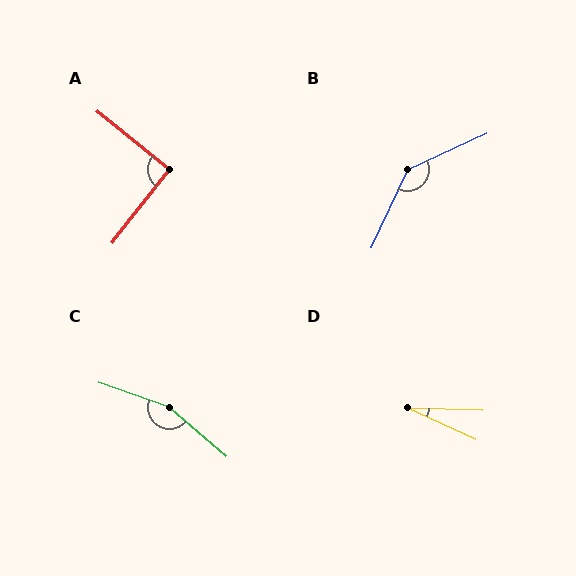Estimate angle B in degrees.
Approximately 140 degrees.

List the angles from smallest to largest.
D (22°), A (91°), B (140°), C (159°).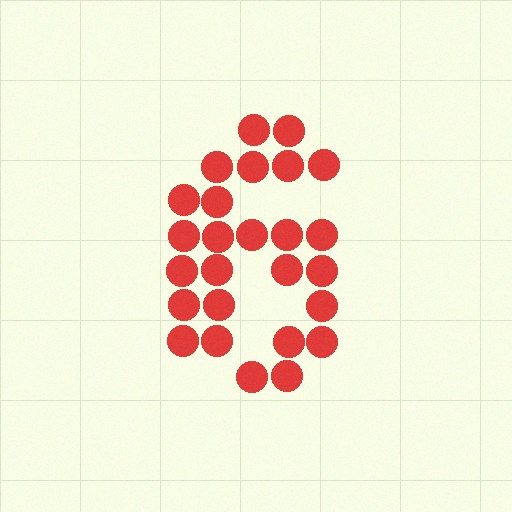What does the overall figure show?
The overall figure shows the digit 6.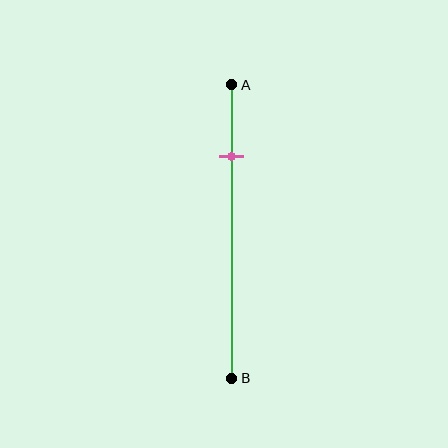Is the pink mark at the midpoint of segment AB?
No, the mark is at about 25% from A, not at the 50% midpoint.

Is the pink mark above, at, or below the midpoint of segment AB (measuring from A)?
The pink mark is above the midpoint of segment AB.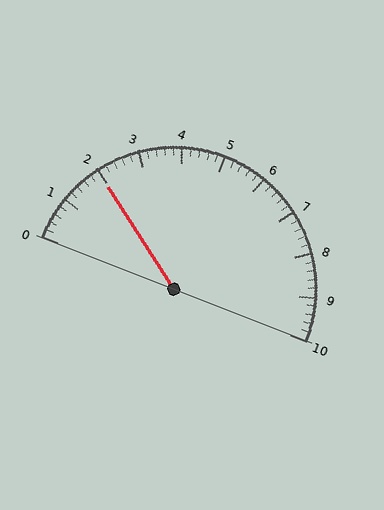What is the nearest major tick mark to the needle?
The nearest major tick mark is 2.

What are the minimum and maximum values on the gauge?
The gauge ranges from 0 to 10.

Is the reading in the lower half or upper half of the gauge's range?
The reading is in the lower half of the range (0 to 10).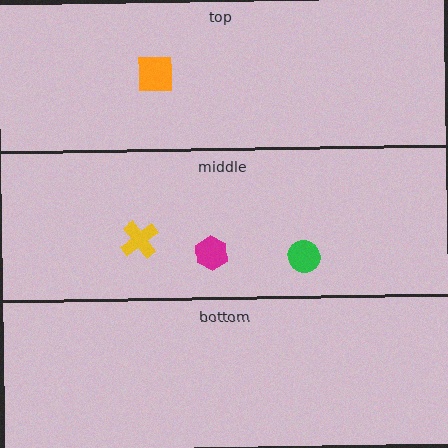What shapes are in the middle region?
The magenta hexagon, the yellow cross, the green circle.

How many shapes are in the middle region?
3.